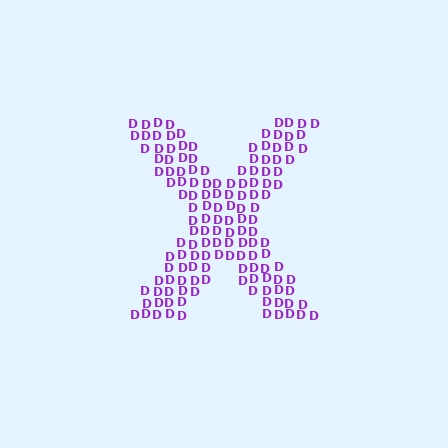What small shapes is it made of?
It is made of small letter D's.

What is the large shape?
The large shape is the letter X.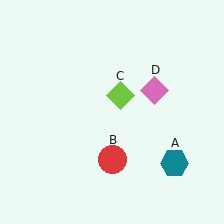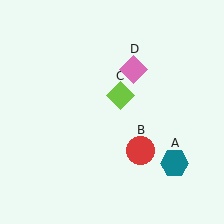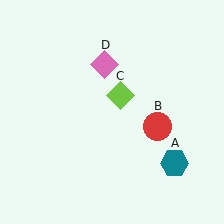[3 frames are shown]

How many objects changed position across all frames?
2 objects changed position: red circle (object B), pink diamond (object D).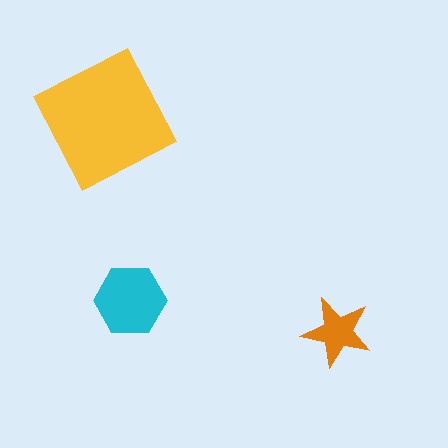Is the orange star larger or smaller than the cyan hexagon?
Smaller.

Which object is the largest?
The yellow square.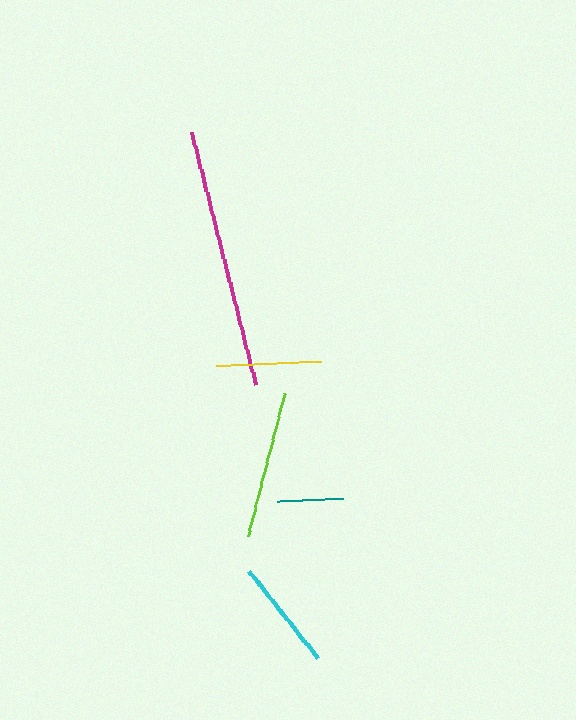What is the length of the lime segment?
The lime segment is approximately 147 pixels long.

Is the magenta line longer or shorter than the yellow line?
The magenta line is longer than the yellow line.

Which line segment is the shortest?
The teal line is the shortest at approximately 66 pixels.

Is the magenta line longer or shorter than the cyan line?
The magenta line is longer than the cyan line.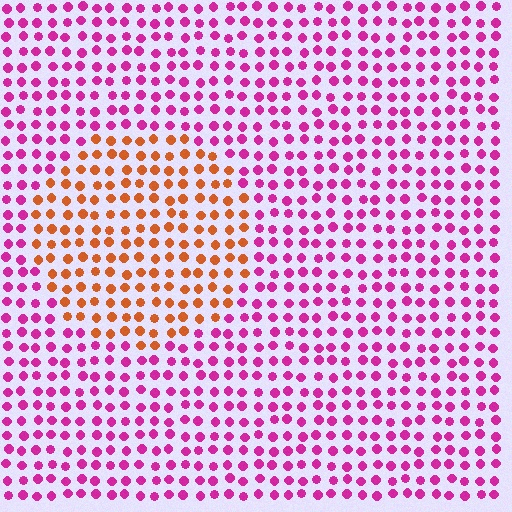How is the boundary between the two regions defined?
The boundary is defined purely by a slight shift in hue (about 62 degrees). Spacing, size, and orientation are identical on both sides.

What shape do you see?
I see a circle.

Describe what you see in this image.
The image is filled with small magenta elements in a uniform arrangement. A circle-shaped region is visible where the elements are tinted to a slightly different hue, forming a subtle color boundary.